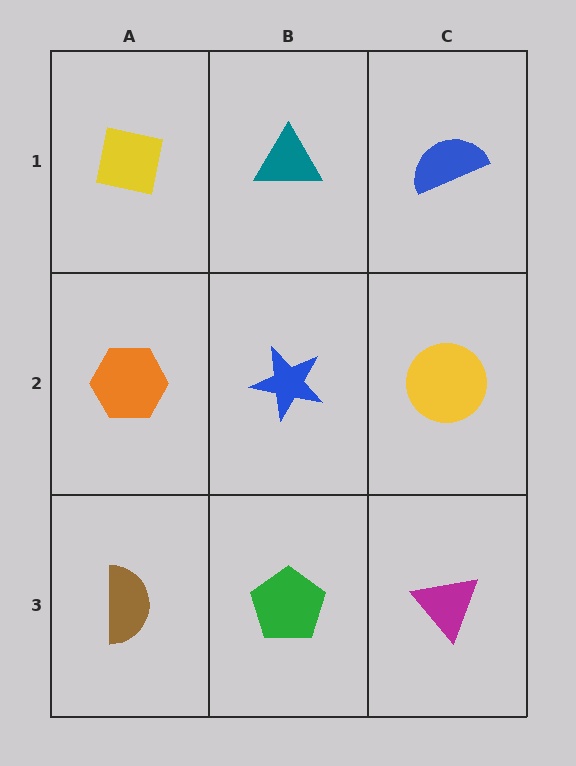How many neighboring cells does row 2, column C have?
3.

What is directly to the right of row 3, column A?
A green pentagon.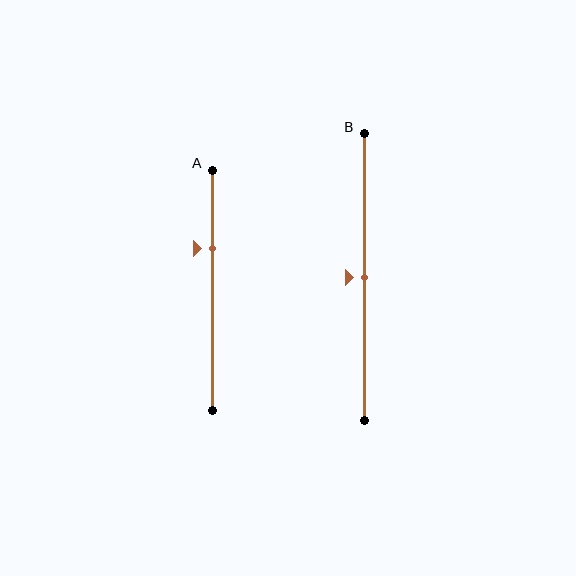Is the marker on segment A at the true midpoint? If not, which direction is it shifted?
No, the marker on segment A is shifted upward by about 18% of the segment length.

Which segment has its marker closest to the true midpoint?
Segment B has its marker closest to the true midpoint.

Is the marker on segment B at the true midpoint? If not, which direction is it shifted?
Yes, the marker on segment B is at the true midpoint.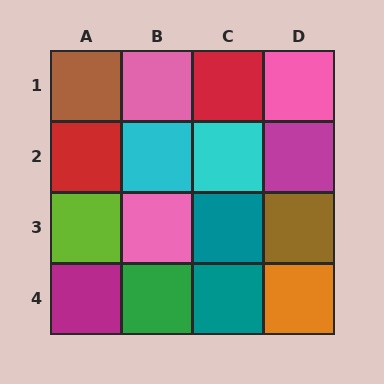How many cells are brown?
2 cells are brown.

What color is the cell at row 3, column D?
Brown.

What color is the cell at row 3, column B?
Pink.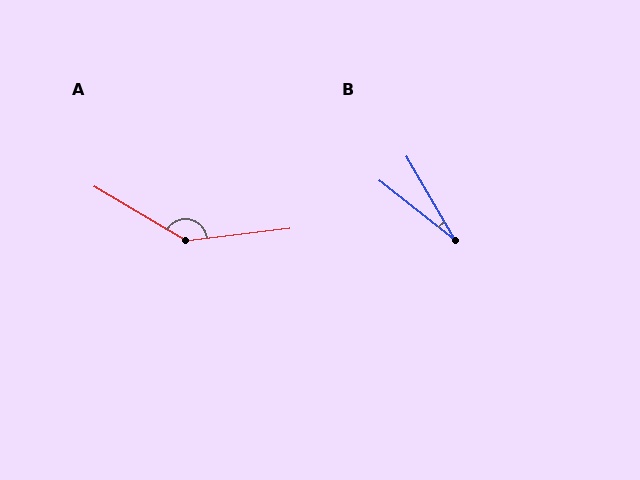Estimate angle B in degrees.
Approximately 22 degrees.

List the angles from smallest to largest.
B (22°), A (142°).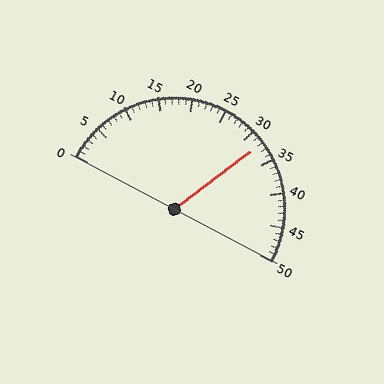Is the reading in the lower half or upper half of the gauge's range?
The reading is in the upper half of the range (0 to 50).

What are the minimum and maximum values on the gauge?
The gauge ranges from 0 to 50.